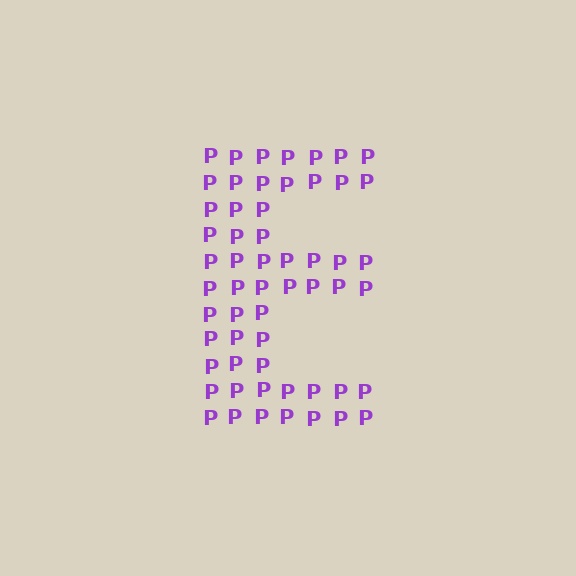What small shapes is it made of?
It is made of small letter P's.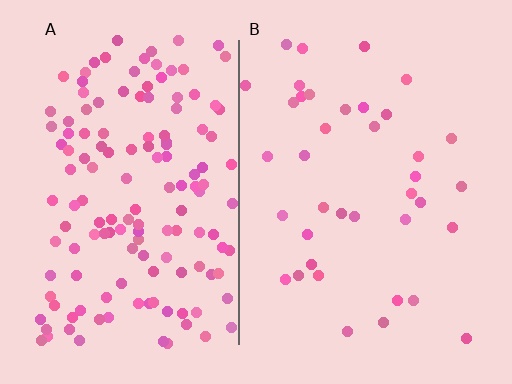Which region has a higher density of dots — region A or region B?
A (the left).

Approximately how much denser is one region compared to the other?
Approximately 3.7× — region A over region B.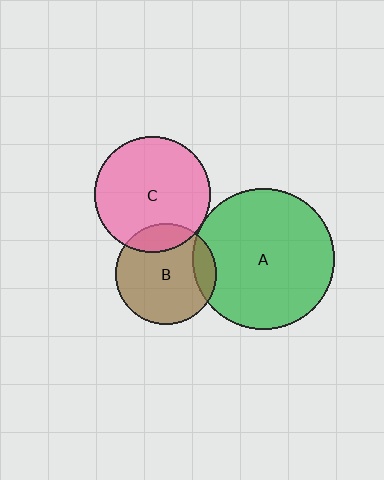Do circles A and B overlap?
Yes.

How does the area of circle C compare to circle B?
Approximately 1.3 times.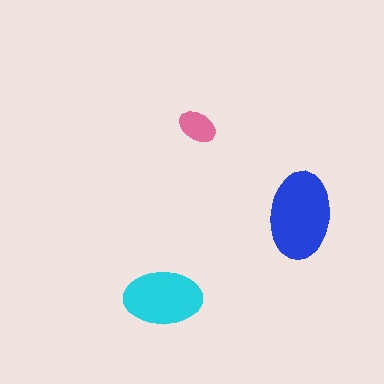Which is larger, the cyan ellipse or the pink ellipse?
The cyan one.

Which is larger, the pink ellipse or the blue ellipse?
The blue one.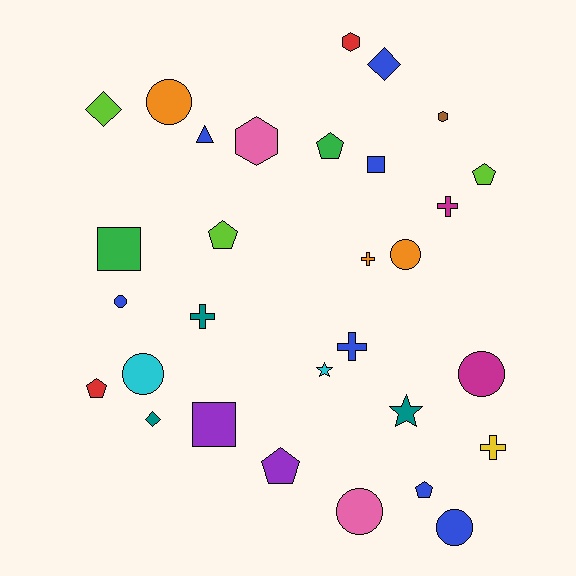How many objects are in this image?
There are 30 objects.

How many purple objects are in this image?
There are 2 purple objects.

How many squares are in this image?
There are 3 squares.